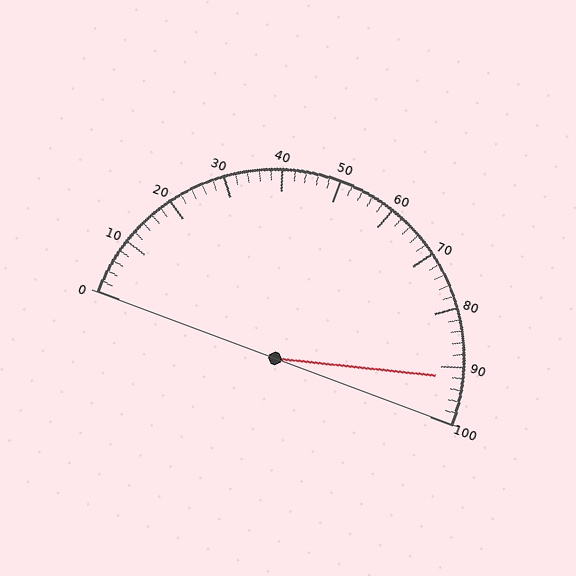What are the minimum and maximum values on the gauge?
The gauge ranges from 0 to 100.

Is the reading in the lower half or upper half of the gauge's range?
The reading is in the upper half of the range (0 to 100).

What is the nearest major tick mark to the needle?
The nearest major tick mark is 90.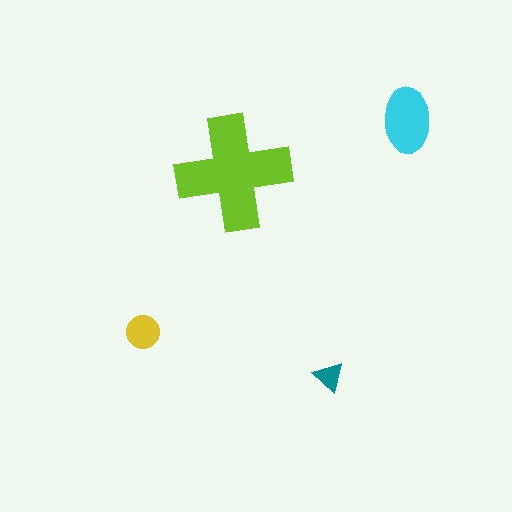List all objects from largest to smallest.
The lime cross, the cyan ellipse, the yellow circle, the teal triangle.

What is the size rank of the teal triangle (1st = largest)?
4th.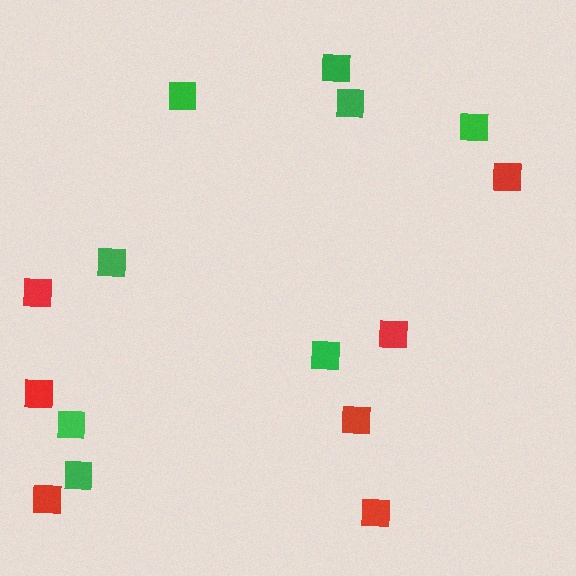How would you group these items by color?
There are 2 groups: one group of red squares (7) and one group of green squares (8).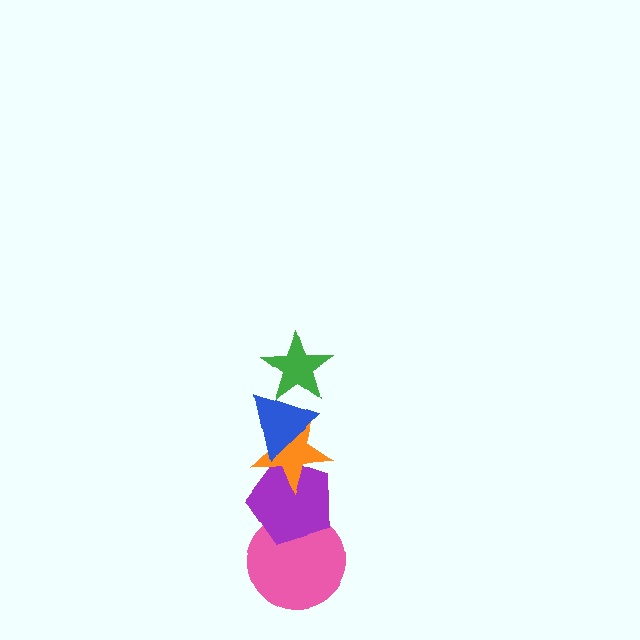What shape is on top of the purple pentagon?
The orange star is on top of the purple pentagon.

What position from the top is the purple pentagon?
The purple pentagon is 4th from the top.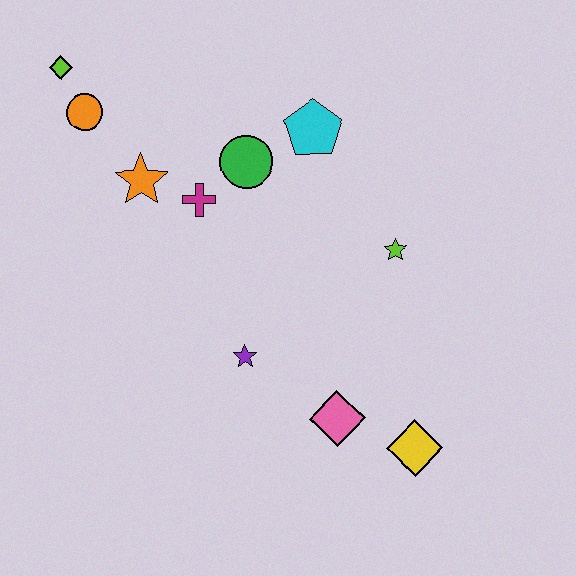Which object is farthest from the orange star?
The yellow diamond is farthest from the orange star.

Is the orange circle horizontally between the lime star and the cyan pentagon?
No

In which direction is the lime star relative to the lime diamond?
The lime star is to the right of the lime diamond.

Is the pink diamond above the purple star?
No